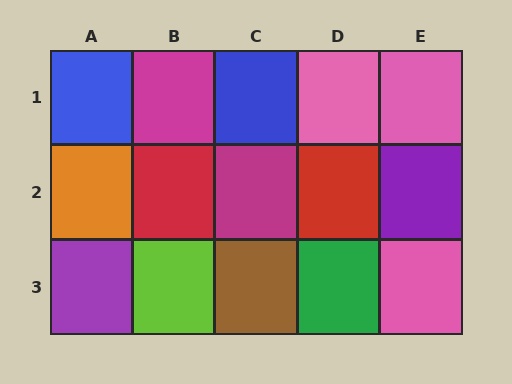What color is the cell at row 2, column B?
Red.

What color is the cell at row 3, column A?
Purple.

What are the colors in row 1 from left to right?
Blue, magenta, blue, pink, pink.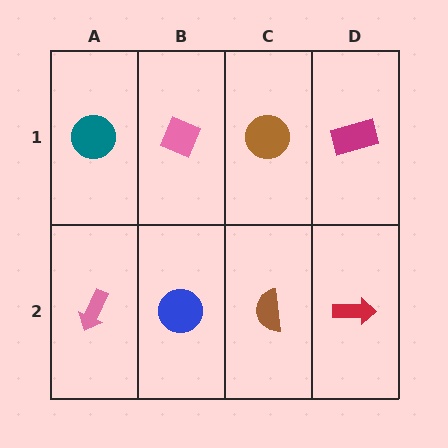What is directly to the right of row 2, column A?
A blue circle.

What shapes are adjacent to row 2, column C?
A brown circle (row 1, column C), a blue circle (row 2, column B), a red arrow (row 2, column D).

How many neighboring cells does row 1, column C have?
3.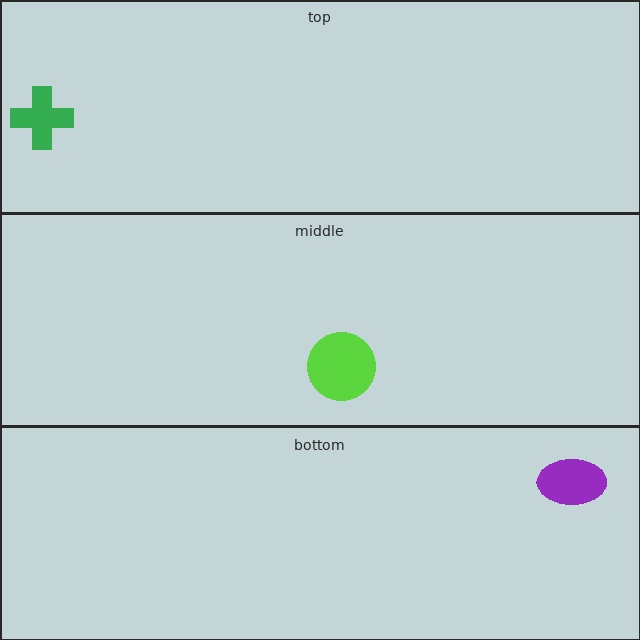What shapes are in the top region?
The green cross.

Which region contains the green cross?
The top region.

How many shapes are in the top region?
1.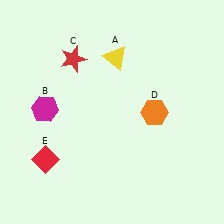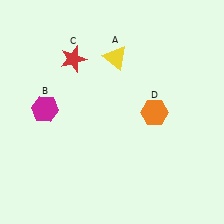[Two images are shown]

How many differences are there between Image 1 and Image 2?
There is 1 difference between the two images.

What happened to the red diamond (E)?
The red diamond (E) was removed in Image 2. It was in the bottom-left area of Image 1.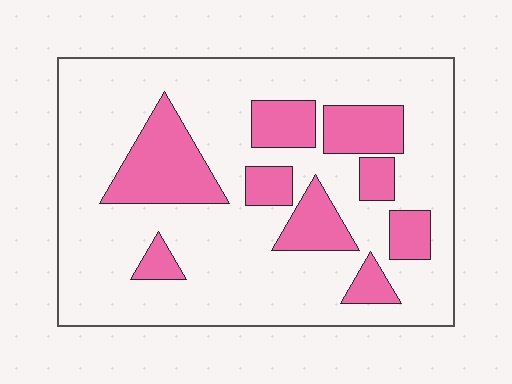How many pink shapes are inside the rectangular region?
9.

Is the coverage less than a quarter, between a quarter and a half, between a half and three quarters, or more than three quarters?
Less than a quarter.